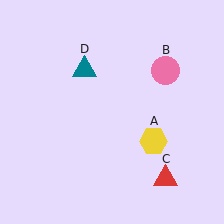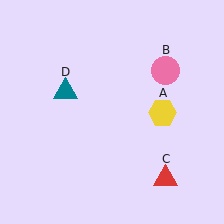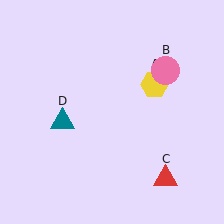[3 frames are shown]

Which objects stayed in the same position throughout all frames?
Pink circle (object B) and red triangle (object C) remained stationary.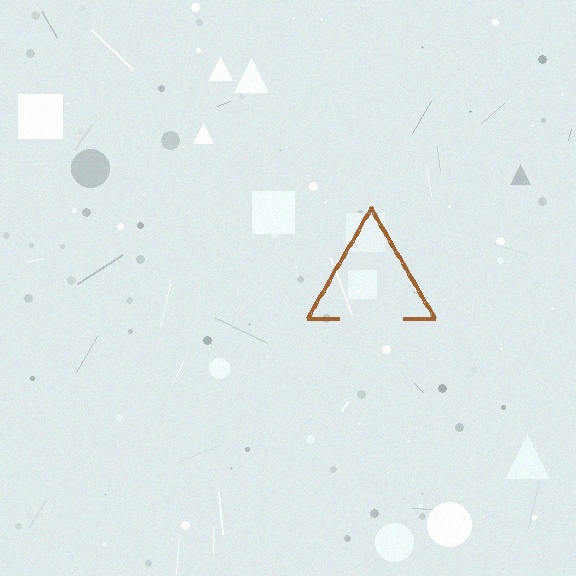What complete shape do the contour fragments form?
The contour fragments form a triangle.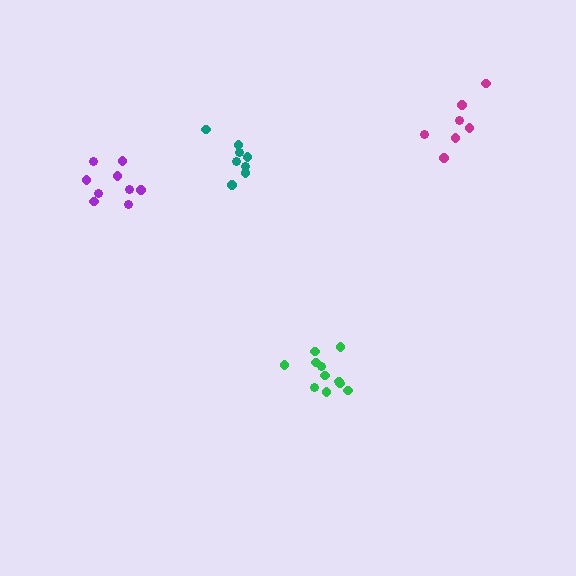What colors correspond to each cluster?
The clusters are colored: magenta, purple, teal, green.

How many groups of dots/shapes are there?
There are 4 groups.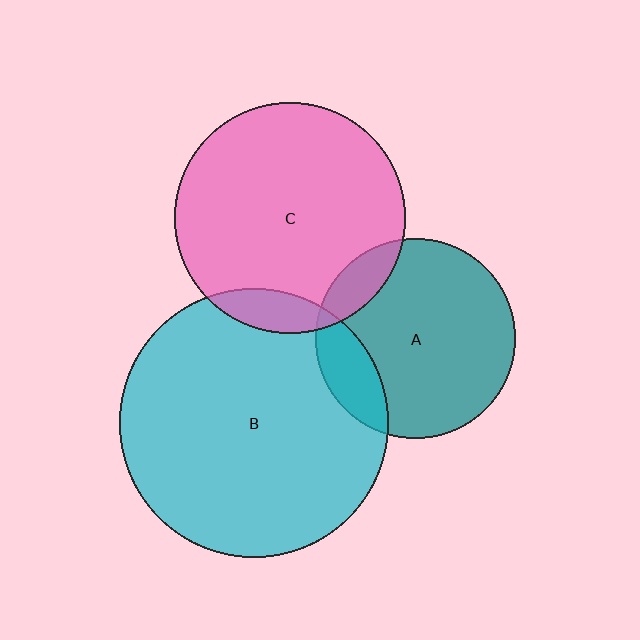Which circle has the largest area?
Circle B (cyan).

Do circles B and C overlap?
Yes.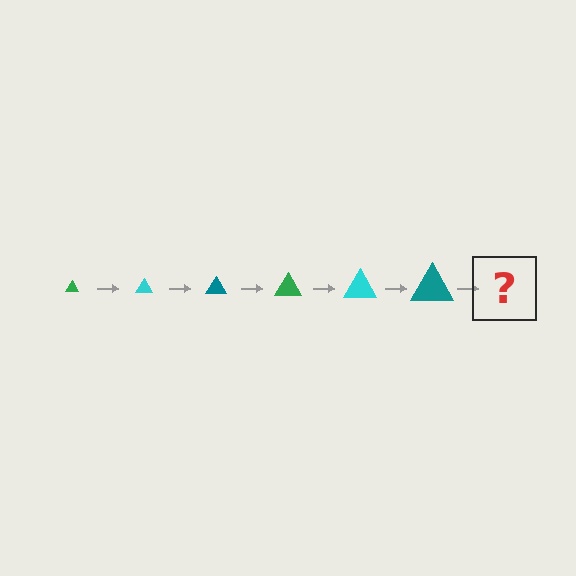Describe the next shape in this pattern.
It should be a green triangle, larger than the previous one.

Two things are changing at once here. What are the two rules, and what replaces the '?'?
The two rules are that the triangle grows larger each step and the color cycles through green, cyan, and teal. The '?' should be a green triangle, larger than the previous one.